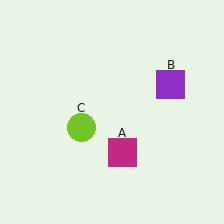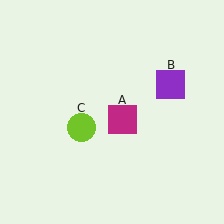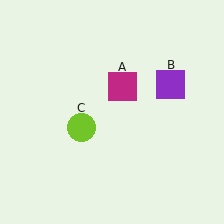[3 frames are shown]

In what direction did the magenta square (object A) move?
The magenta square (object A) moved up.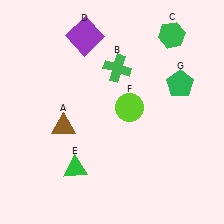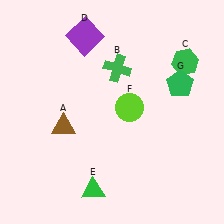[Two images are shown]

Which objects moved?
The objects that moved are: the green hexagon (C), the green triangle (E).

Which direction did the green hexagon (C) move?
The green hexagon (C) moved down.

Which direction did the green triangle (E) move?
The green triangle (E) moved down.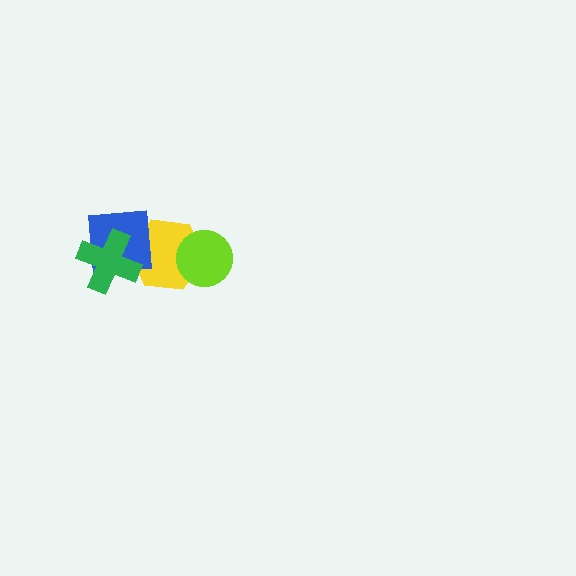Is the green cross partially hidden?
No, no other shape covers it.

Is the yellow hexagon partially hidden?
Yes, it is partially covered by another shape.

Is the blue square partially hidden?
Yes, it is partially covered by another shape.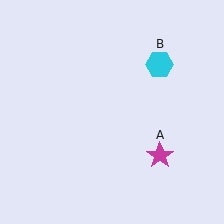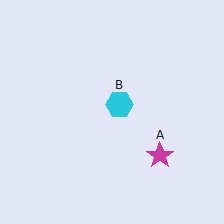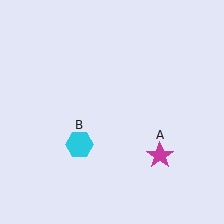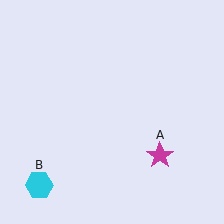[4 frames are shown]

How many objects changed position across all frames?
1 object changed position: cyan hexagon (object B).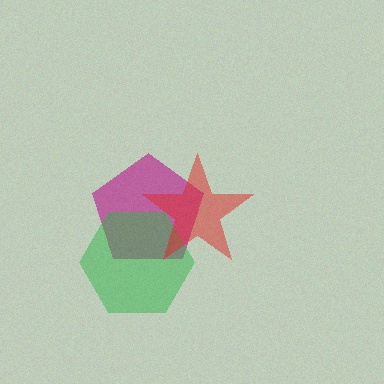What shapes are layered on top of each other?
The layered shapes are: a magenta pentagon, a green hexagon, a red star.